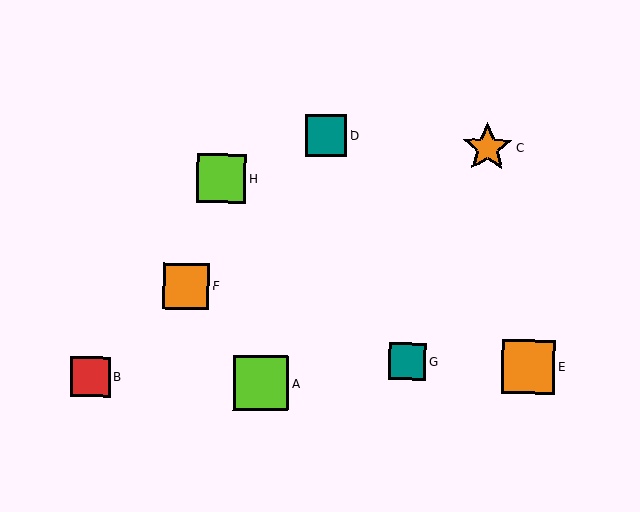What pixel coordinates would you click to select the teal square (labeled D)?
Click at (326, 135) to select the teal square D.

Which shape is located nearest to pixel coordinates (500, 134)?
The orange star (labeled C) at (487, 148) is nearest to that location.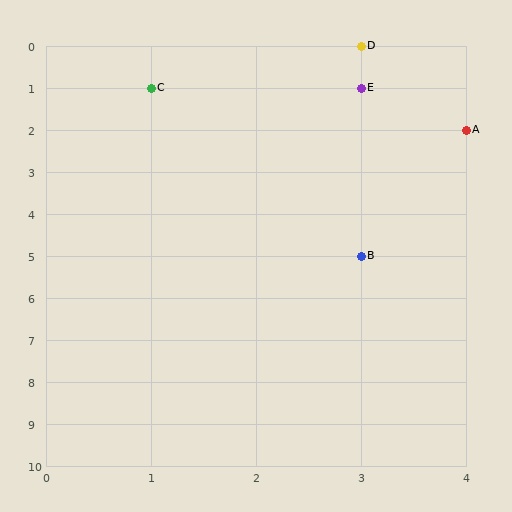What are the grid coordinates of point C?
Point C is at grid coordinates (1, 1).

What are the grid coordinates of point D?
Point D is at grid coordinates (3, 0).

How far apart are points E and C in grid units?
Points E and C are 2 columns apart.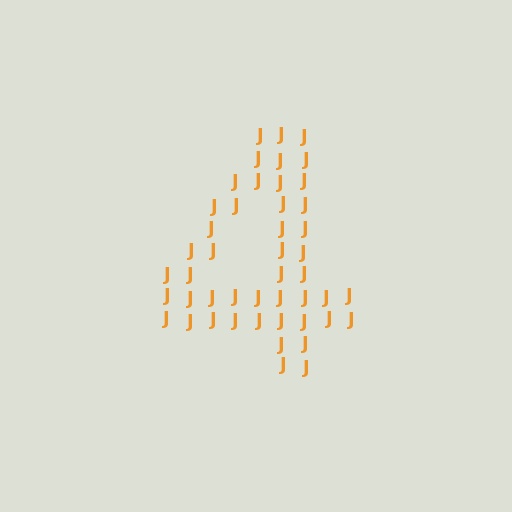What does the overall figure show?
The overall figure shows the digit 4.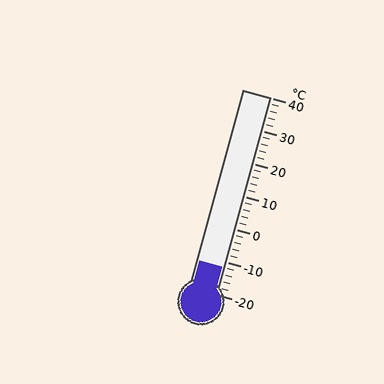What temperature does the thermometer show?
The thermometer shows approximately -12°C.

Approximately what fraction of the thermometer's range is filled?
The thermometer is filled to approximately 15% of its range.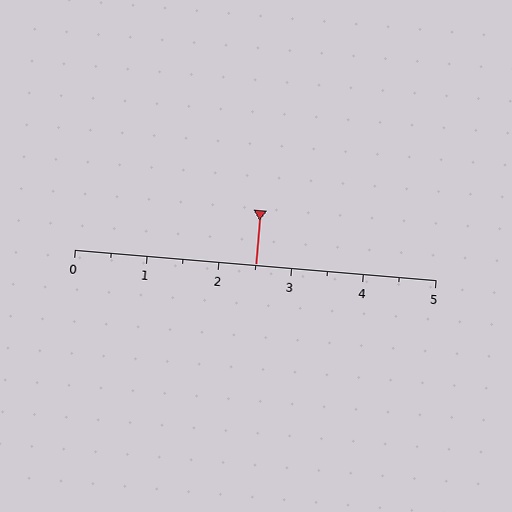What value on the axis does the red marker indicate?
The marker indicates approximately 2.5.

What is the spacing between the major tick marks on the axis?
The major ticks are spaced 1 apart.